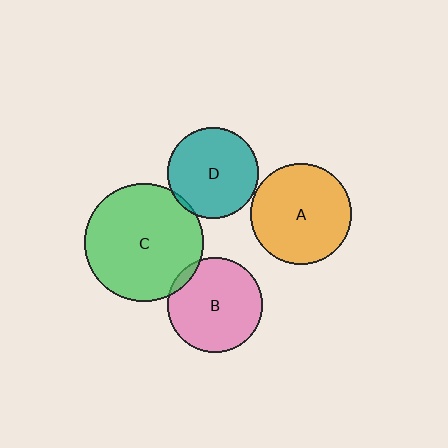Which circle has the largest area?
Circle C (green).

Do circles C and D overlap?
Yes.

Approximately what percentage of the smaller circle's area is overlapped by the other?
Approximately 5%.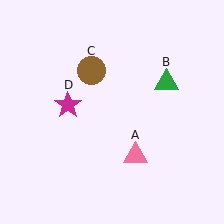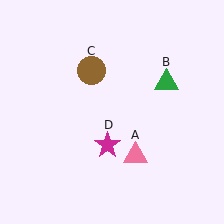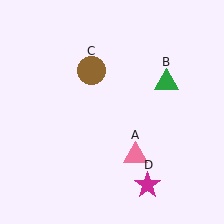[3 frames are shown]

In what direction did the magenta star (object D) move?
The magenta star (object D) moved down and to the right.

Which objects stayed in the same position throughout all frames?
Pink triangle (object A) and green triangle (object B) and brown circle (object C) remained stationary.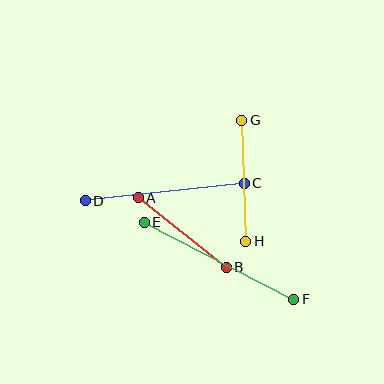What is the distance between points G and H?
The distance is approximately 121 pixels.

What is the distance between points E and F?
The distance is approximately 168 pixels.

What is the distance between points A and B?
The distance is approximately 112 pixels.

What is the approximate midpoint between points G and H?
The midpoint is at approximately (244, 181) pixels.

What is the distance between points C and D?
The distance is approximately 160 pixels.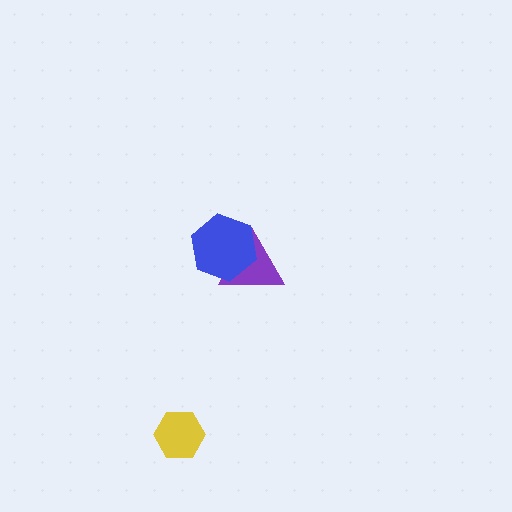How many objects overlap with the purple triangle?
1 object overlaps with the purple triangle.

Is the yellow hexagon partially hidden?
No, no other shape covers it.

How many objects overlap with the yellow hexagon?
0 objects overlap with the yellow hexagon.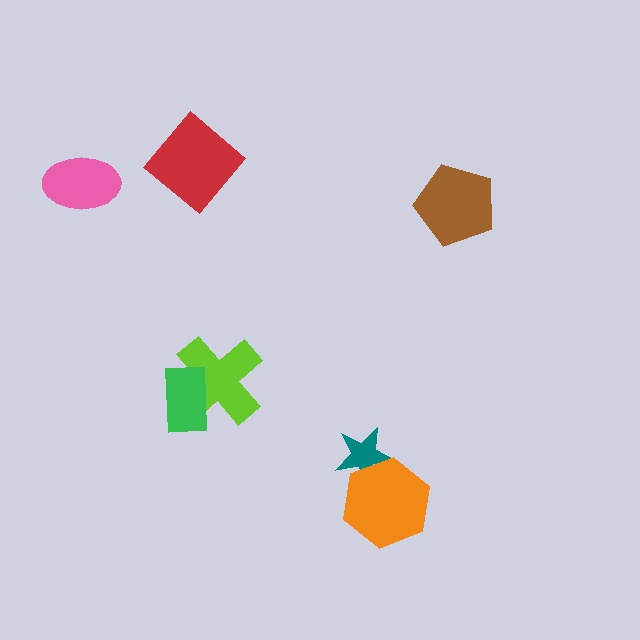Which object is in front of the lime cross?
The green rectangle is in front of the lime cross.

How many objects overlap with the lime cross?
1 object overlaps with the lime cross.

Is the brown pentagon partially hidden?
No, no other shape covers it.